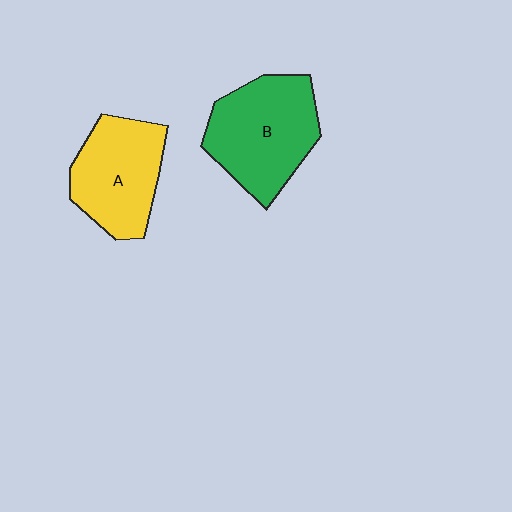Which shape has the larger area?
Shape B (green).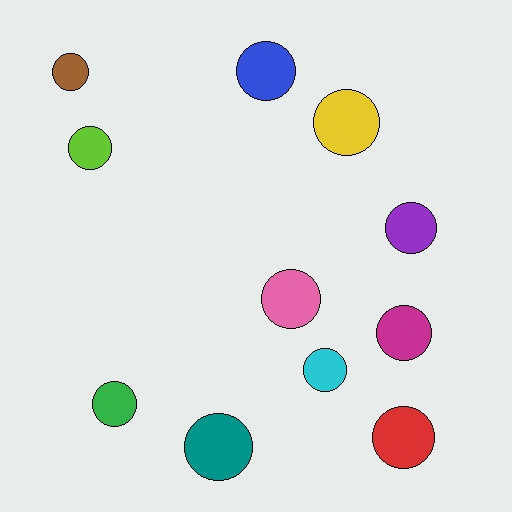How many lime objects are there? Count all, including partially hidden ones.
There is 1 lime object.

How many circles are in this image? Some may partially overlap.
There are 11 circles.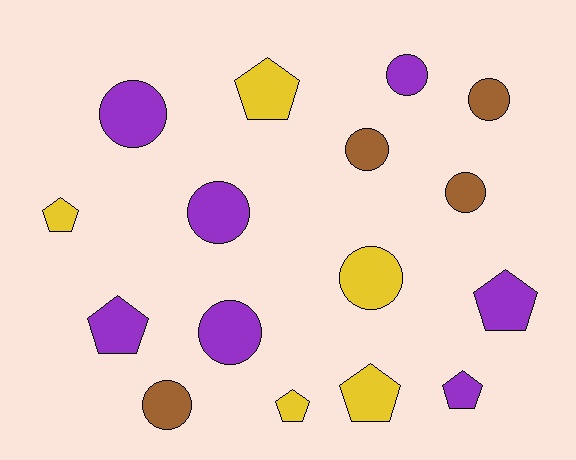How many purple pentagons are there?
There are 3 purple pentagons.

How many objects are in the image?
There are 16 objects.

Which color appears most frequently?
Purple, with 7 objects.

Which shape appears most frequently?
Circle, with 9 objects.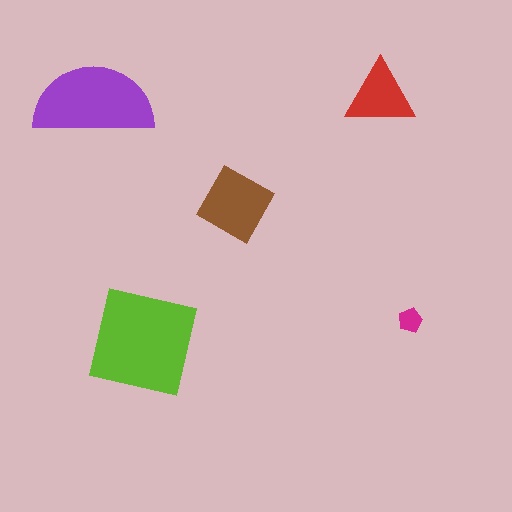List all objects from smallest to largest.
The magenta pentagon, the red triangle, the brown diamond, the purple semicircle, the lime square.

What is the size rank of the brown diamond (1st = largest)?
3rd.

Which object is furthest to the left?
The purple semicircle is leftmost.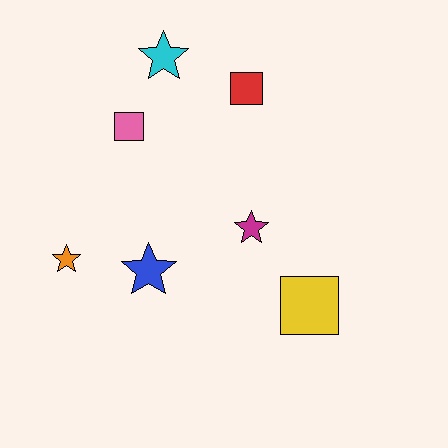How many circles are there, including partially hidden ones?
There are no circles.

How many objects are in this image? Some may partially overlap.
There are 7 objects.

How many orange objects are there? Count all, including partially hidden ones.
There is 1 orange object.